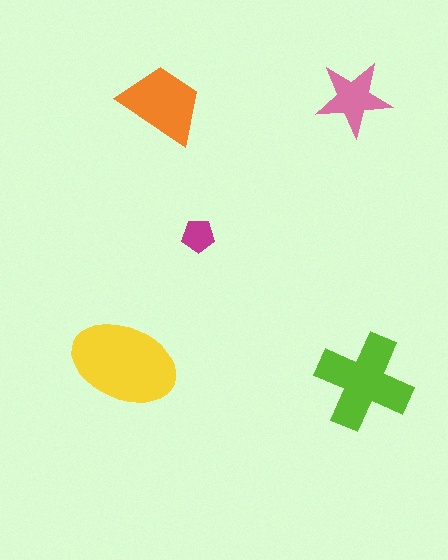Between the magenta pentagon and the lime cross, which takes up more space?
The lime cross.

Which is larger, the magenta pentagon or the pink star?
The pink star.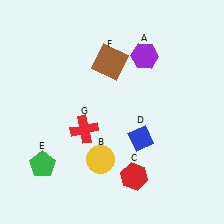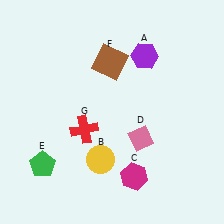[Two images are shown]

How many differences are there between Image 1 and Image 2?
There are 2 differences between the two images.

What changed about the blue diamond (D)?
In Image 1, D is blue. In Image 2, it changed to pink.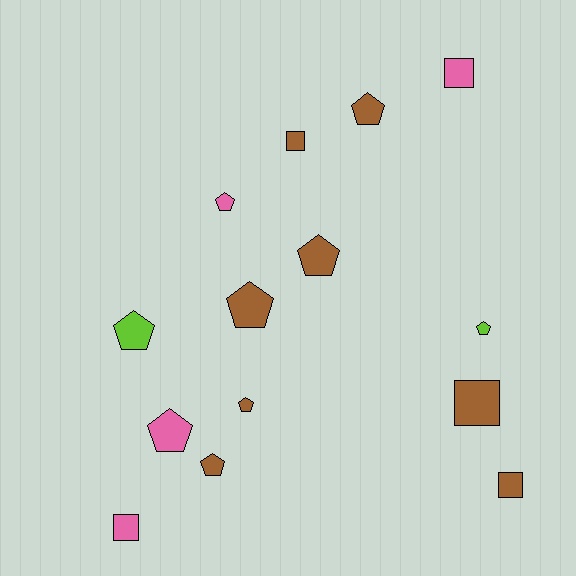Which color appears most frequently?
Brown, with 8 objects.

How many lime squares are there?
There are no lime squares.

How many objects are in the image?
There are 14 objects.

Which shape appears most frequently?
Pentagon, with 9 objects.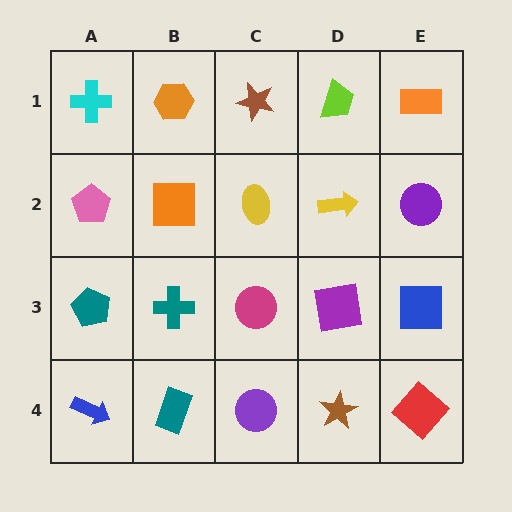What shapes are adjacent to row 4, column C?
A magenta circle (row 3, column C), a teal rectangle (row 4, column B), a brown star (row 4, column D).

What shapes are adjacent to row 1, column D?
A yellow arrow (row 2, column D), a brown star (row 1, column C), an orange rectangle (row 1, column E).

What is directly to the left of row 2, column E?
A yellow arrow.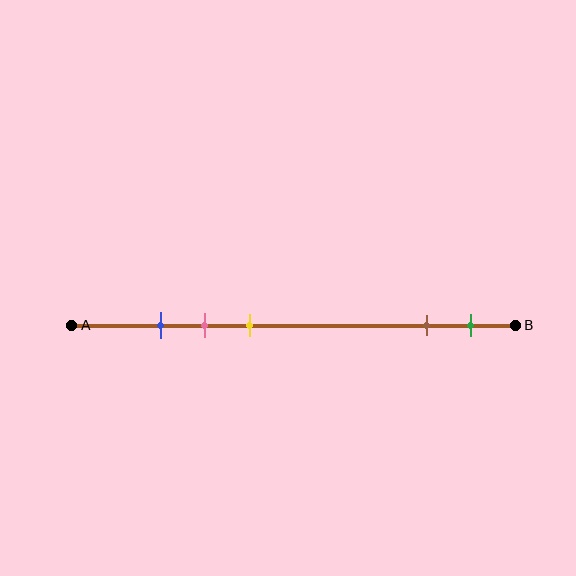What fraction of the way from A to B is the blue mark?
The blue mark is approximately 20% (0.2) of the way from A to B.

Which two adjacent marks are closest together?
The blue and pink marks are the closest adjacent pair.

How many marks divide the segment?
There are 5 marks dividing the segment.